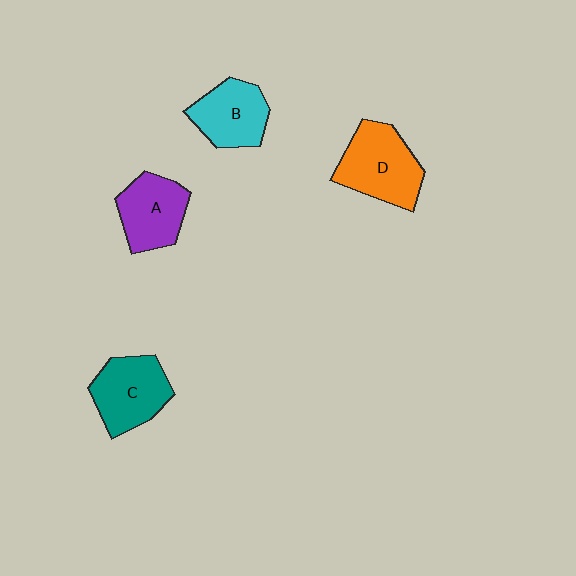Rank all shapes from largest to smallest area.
From largest to smallest: D (orange), C (teal), A (purple), B (cyan).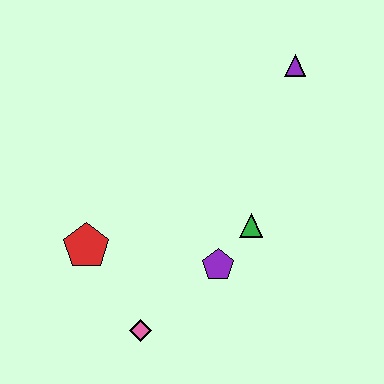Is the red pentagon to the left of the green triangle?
Yes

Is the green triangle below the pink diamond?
No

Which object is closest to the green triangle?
The purple pentagon is closest to the green triangle.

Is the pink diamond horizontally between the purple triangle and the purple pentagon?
No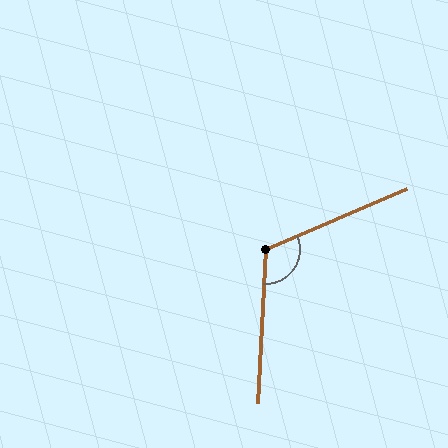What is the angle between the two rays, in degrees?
Approximately 116 degrees.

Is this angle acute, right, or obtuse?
It is obtuse.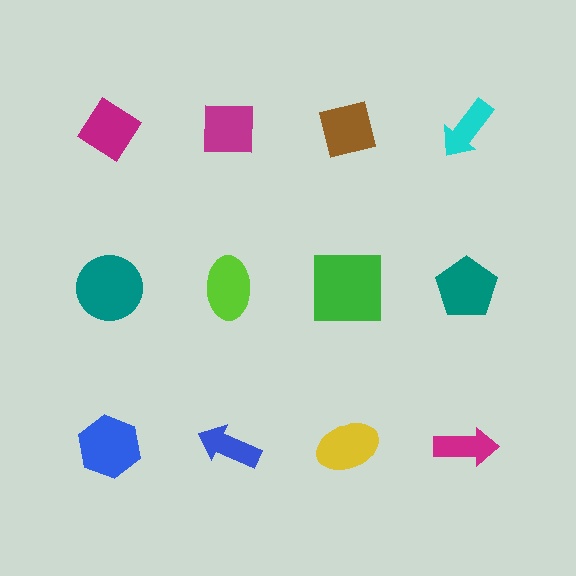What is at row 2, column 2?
A lime ellipse.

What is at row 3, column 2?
A blue arrow.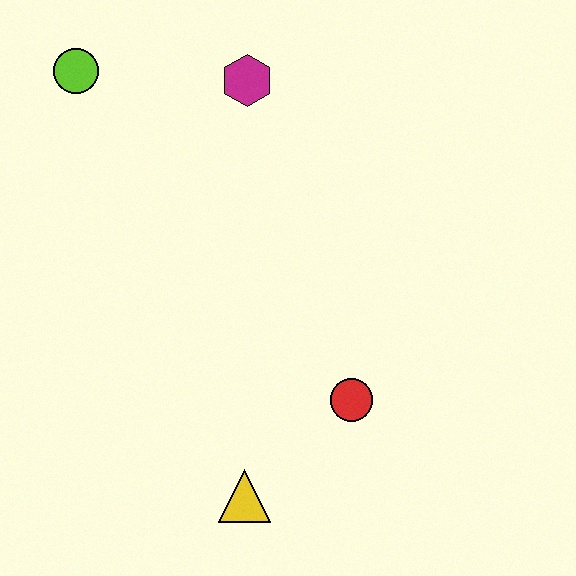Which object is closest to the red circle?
The yellow triangle is closest to the red circle.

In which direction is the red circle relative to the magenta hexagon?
The red circle is below the magenta hexagon.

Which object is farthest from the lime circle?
The yellow triangle is farthest from the lime circle.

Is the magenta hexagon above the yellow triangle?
Yes